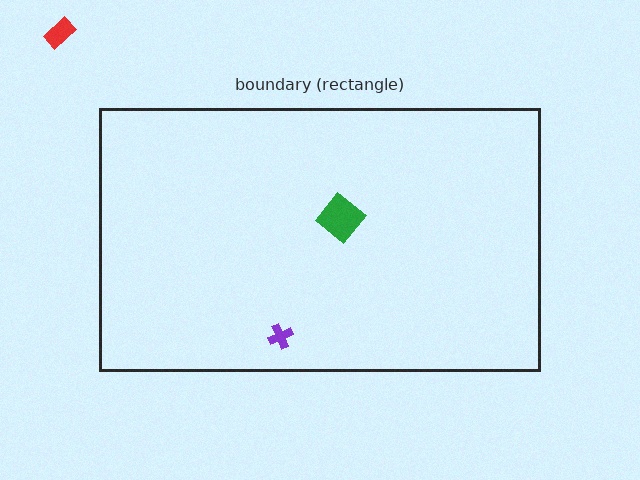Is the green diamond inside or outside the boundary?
Inside.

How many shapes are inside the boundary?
2 inside, 1 outside.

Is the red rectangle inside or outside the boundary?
Outside.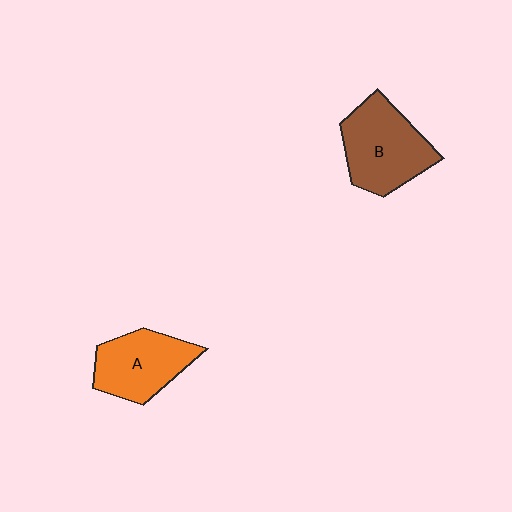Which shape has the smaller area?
Shape A (orange).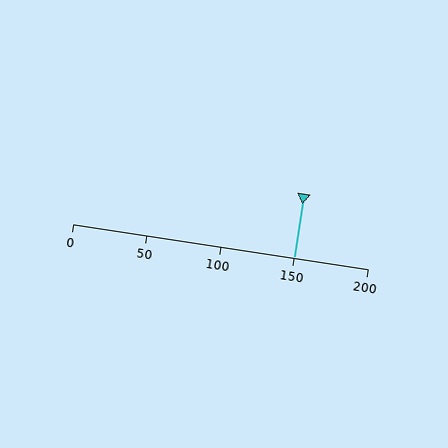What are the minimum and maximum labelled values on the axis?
The axis runs from 0 to 200.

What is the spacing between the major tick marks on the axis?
The major ticks are spaced 50 apart.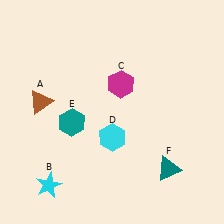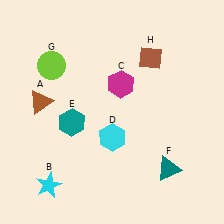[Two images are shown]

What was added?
A lime circle (G), a brown diamond (H) were added in Image 2.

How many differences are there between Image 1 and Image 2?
There are 2 differences between the two images.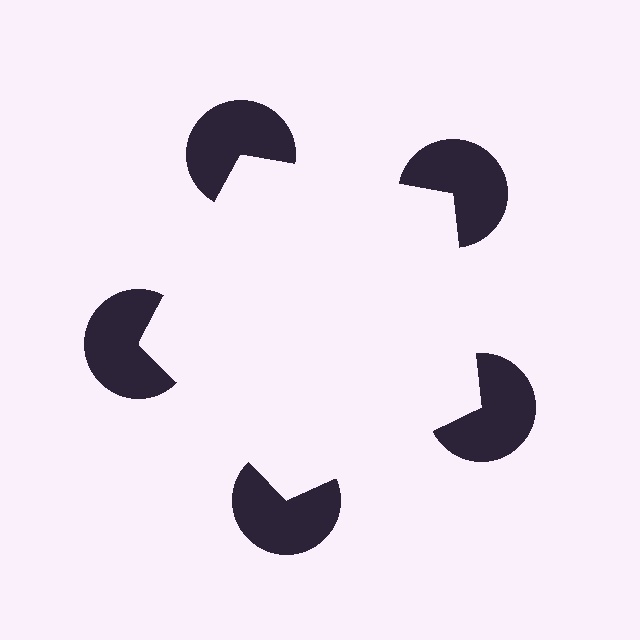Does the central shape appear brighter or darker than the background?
It typically appears slightly brighter than the background, even though no actual brightness change is drawn.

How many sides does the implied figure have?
5 sides.